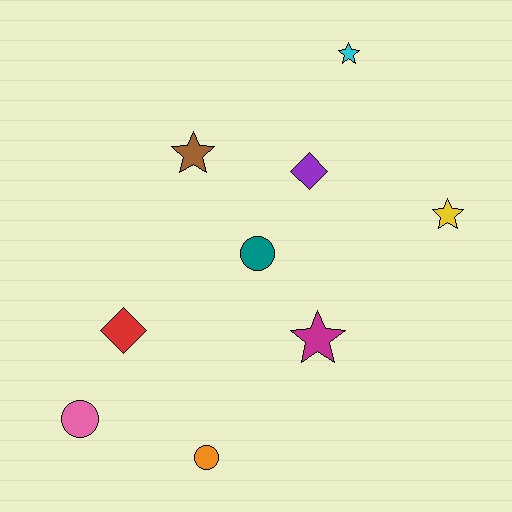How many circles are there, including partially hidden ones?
There are 3 circles.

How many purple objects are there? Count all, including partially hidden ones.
There is 1 purple object.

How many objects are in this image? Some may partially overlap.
There are 9 objects.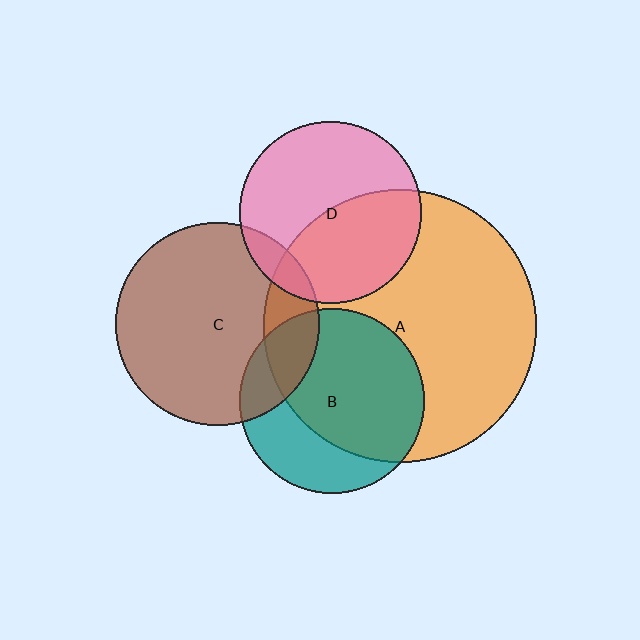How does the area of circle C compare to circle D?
Approximately 1.2 times.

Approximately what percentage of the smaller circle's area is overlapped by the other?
Approximately 20%.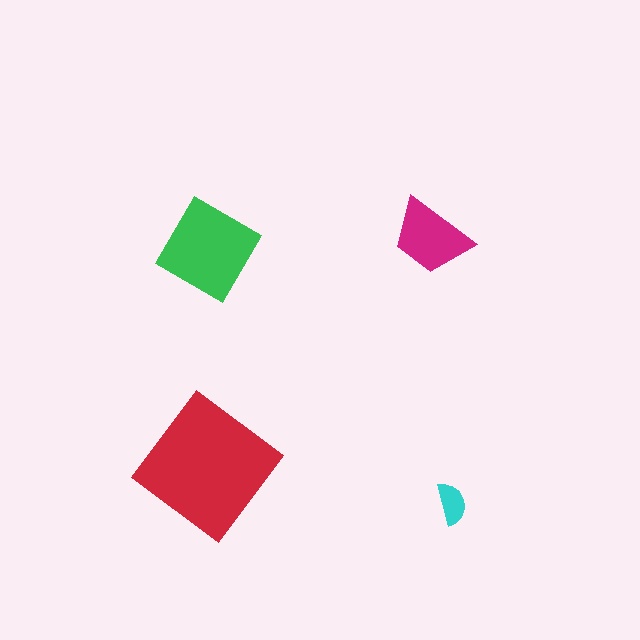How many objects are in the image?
There are 4 objects in the image.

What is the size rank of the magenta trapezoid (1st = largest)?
3rd.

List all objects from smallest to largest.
The cyan semicircle, the magenta trapezoid, the green diamond, the red diamond.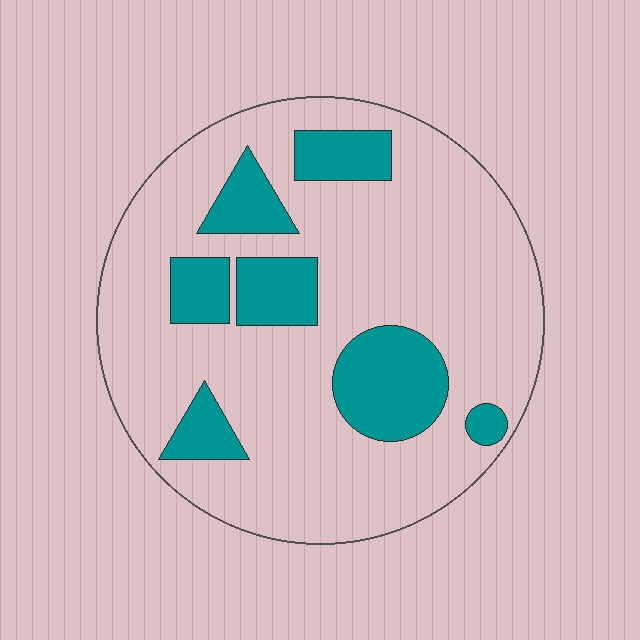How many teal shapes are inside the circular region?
7.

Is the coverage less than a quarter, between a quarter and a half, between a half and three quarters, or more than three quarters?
Less than a quarter.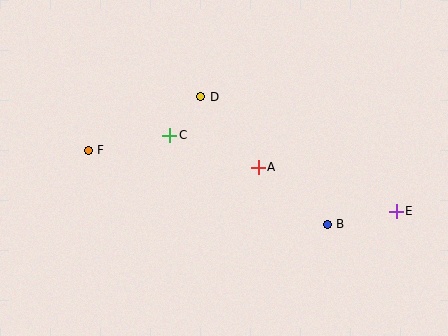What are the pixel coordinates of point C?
Point C is at (170, 135).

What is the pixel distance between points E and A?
The distance between E and A is 145 pixels.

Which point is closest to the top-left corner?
Point F is closest to the top-left corner.